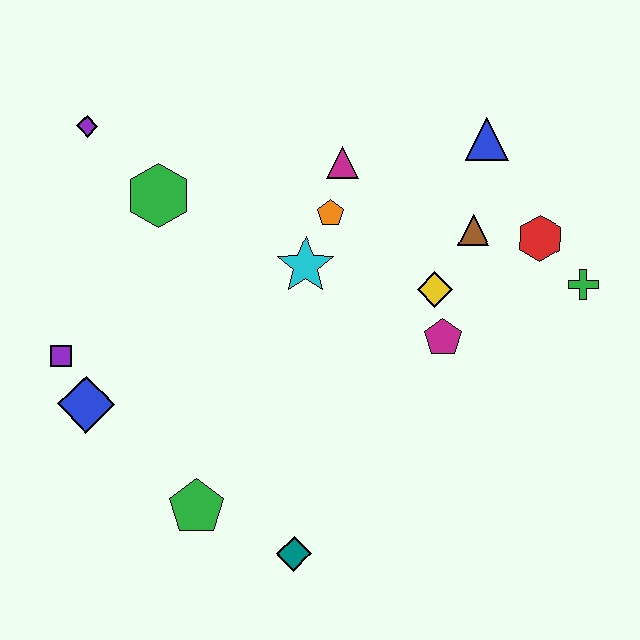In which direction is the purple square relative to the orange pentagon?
The purple square is to the left of the orange pentagon.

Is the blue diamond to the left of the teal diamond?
Yes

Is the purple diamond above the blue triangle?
Yes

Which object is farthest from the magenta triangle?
The teal diamond is farthest from the magenta triangle.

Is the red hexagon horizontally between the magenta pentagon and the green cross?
Yes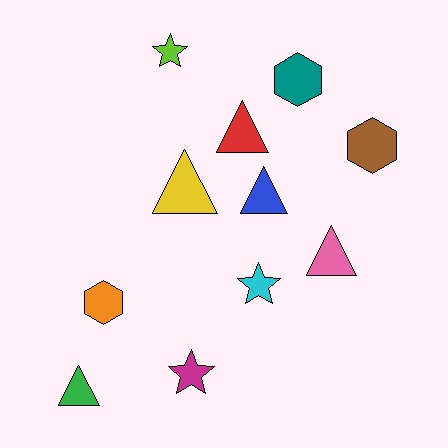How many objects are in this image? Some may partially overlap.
There are 11 objects.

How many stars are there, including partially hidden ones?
There are 3 stars.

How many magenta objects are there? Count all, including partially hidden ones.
There is 1 magenta object.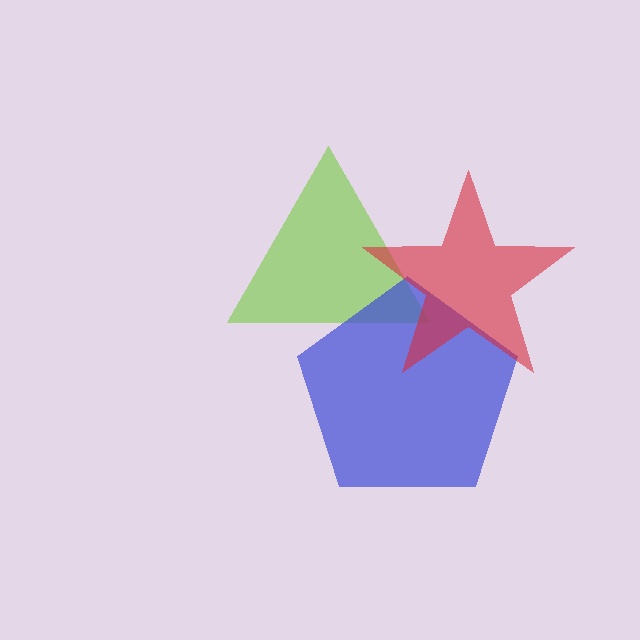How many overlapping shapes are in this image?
There are 3 overlapping shapes in the image.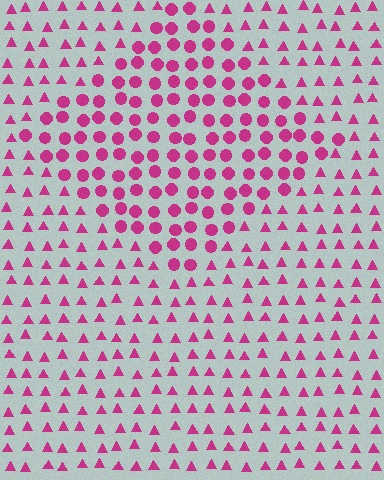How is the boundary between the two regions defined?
The boundary is defined by a change in element shape: circles inside vs. triangles outside. All elements share the same color and spacing.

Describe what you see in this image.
The image is filled with small magenta elements arranged in a uniform grid. A diamond-shaped region contains circles, while the surrounding area contains triangles. The boundary is defined purely by the change in element shape.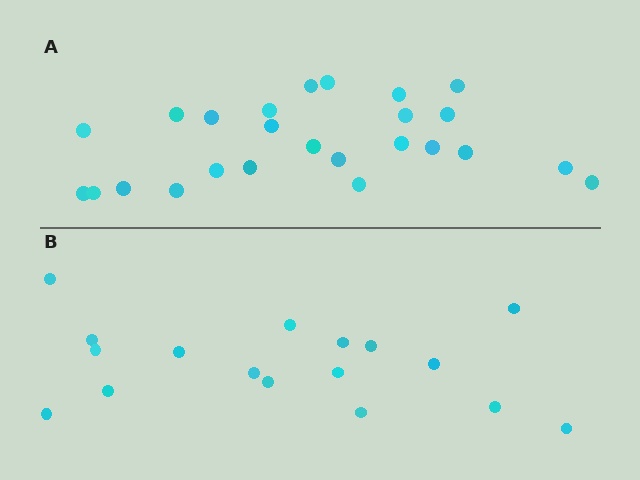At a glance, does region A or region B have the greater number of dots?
Region A (the top region) has more dots.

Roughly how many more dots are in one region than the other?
Region A has roughly 8 or so more dots than region B.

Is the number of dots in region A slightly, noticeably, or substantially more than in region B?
Region A has substantially more. The ratio is roughly 1.5 to 1.